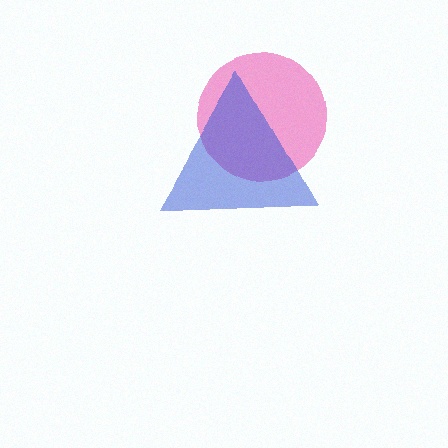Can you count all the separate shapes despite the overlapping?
Yes, there are 2 separate shapes.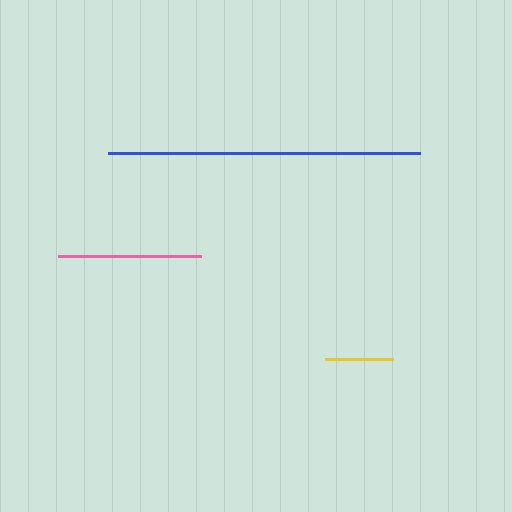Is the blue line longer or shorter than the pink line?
The blue line is longer than the pink line.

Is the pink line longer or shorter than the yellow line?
The pink line is longer than the yellow line.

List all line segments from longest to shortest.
From longest to shortest: blue, pink, yellow.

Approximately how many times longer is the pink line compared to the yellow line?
The pink line is approximately 2.1 times the length of the yellow line.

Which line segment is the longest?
The blue line is the longest at approximately 312 pixels.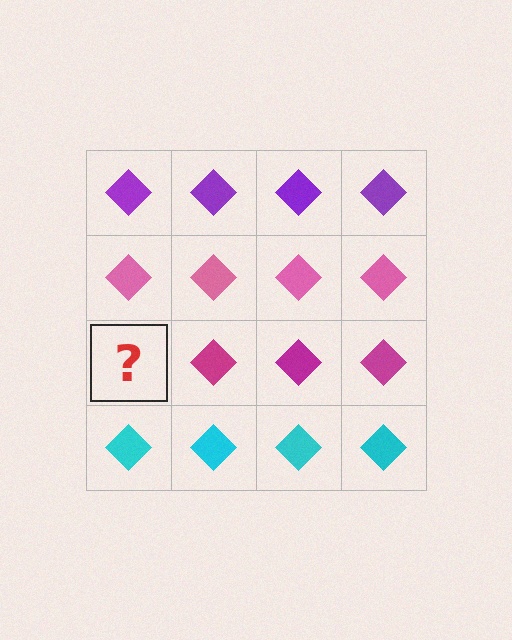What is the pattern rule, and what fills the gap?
The rule is that each row has a consistent color. The gap should be filled with a magenta diamond.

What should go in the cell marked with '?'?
The missing cell should contain a magenta diamond.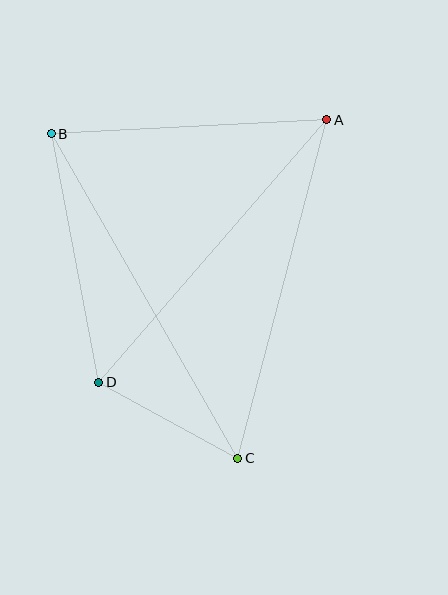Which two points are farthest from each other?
Points B and C are farthest from each other.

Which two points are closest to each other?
Points C and D are closest to each other.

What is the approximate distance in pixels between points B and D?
The distance between B and D is approximately 253 pixels.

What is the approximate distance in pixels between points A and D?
The distance between A and D is approximately 347 pixels.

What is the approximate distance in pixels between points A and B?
The distance between A and B is approximately 275 pixels.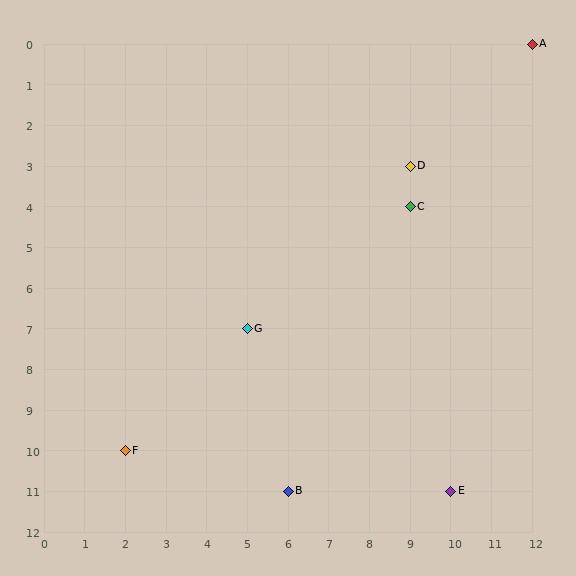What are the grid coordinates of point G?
Point G is at grid coordinates (5, 7).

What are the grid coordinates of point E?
Point E is at grid coordinates (10, 11).